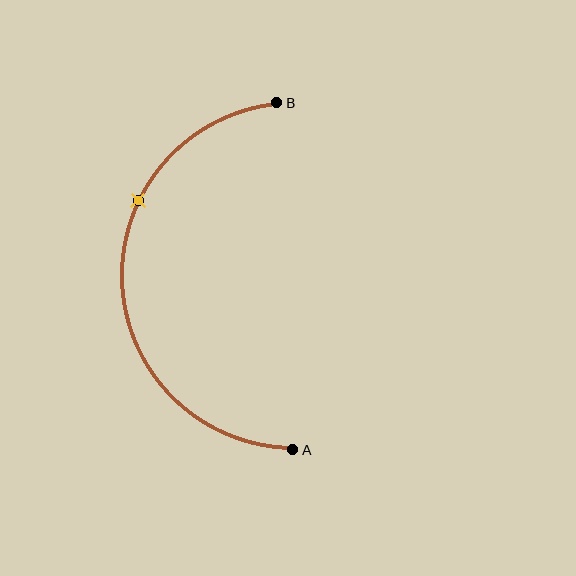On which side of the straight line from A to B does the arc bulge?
The arc bulges to the left of the straight line connecting A and B.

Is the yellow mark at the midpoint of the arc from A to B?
No. The yellow mark lies on the arc but is closer to endpoint B. The arc midpoint would be at the point on the curve equidistant along the arc from both A and B.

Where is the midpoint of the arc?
The arc midpoint is the point on the curve farthest from the straight line joining A and B. It sits to the left of that line.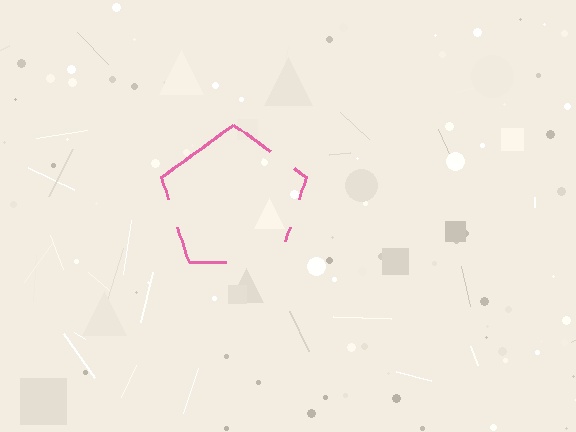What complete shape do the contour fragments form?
The contour fragments form a pentagon.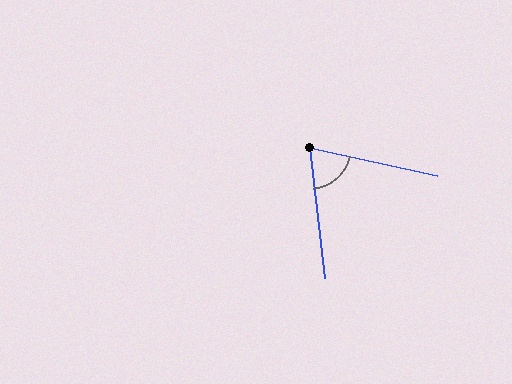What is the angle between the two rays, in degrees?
Approximately 71 degrees.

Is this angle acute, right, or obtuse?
It is acute.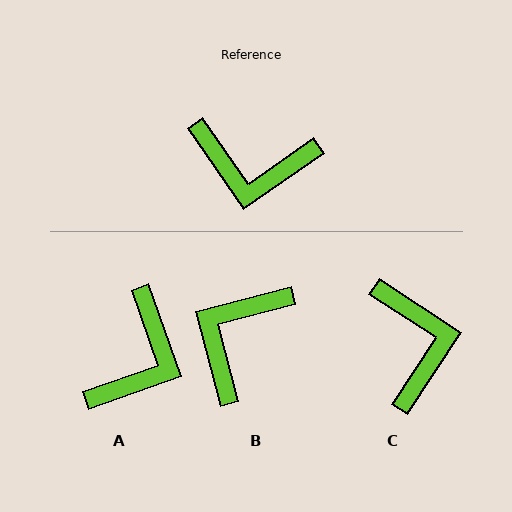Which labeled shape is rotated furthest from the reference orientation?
C, about 112 degrees away.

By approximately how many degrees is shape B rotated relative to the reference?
Approximately 110 degrees clockwise.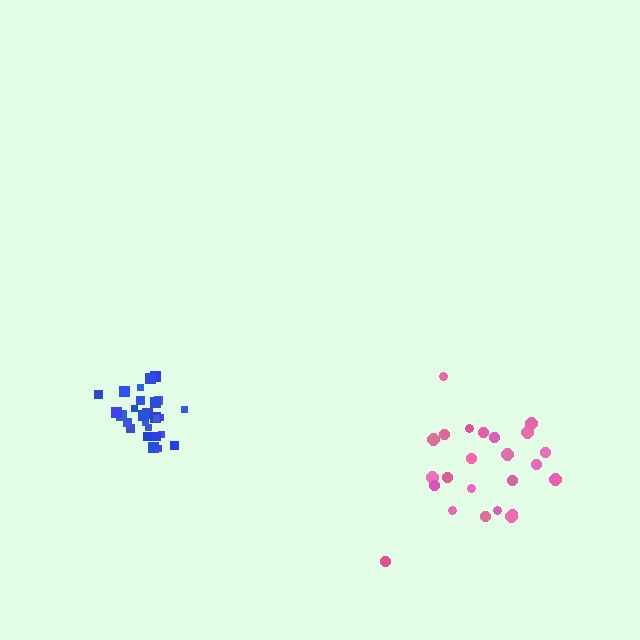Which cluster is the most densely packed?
Blue.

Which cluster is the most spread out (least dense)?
Pink.